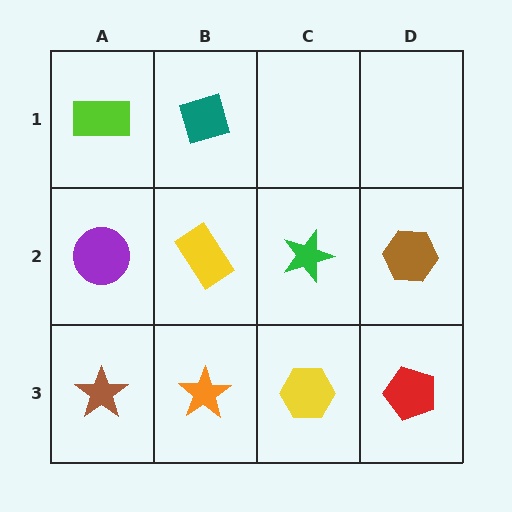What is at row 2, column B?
A yellow rectangle.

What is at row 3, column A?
A brown star.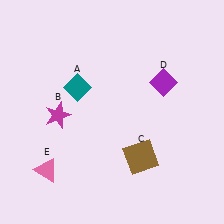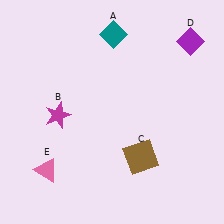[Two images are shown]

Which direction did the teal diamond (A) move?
The teal diamond (A) moved up.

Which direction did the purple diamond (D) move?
The purple diamond (D) moved up.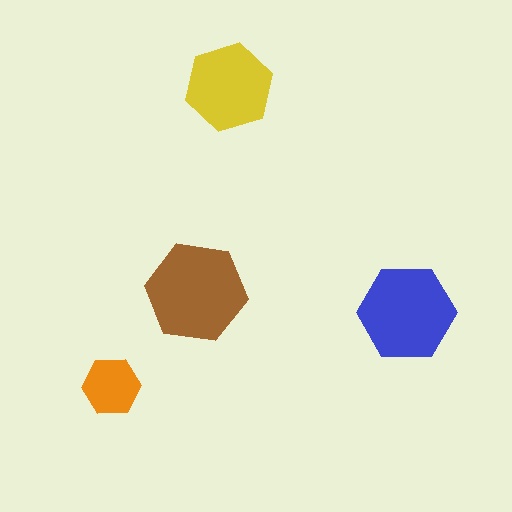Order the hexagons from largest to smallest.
the brown one, the blue one, the yellow one, the orange one.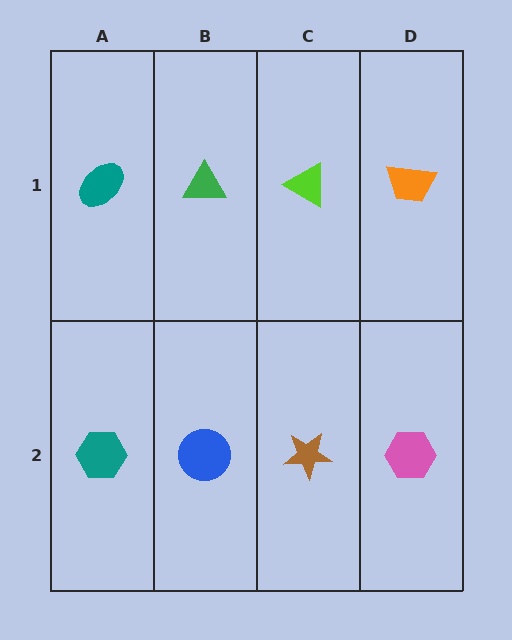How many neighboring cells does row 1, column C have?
3.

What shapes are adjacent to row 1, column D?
A pink hexagon (row 2, column D), a lime triangle (row 1, column C).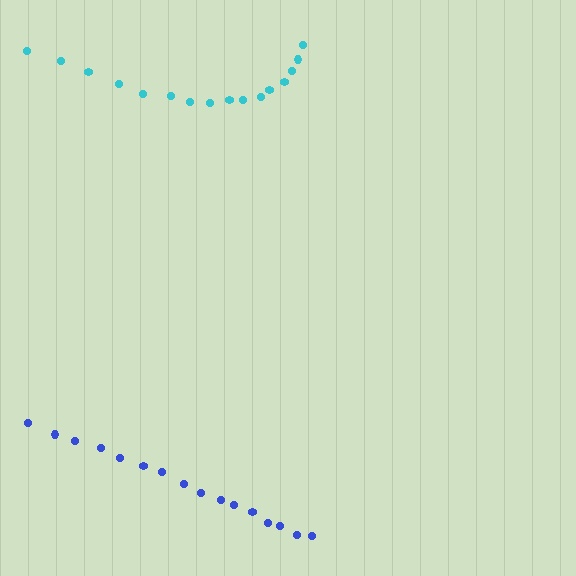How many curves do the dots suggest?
There are 2 distinct paths.